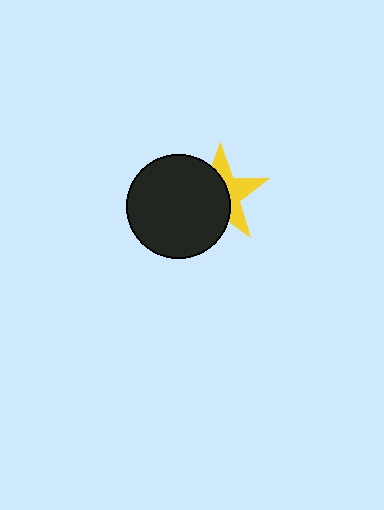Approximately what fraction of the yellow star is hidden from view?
Roughly 57% of the yellow star is hidden behind the black circle.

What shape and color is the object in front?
The object in front is a black circle.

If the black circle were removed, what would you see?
You would see the complete yellow star.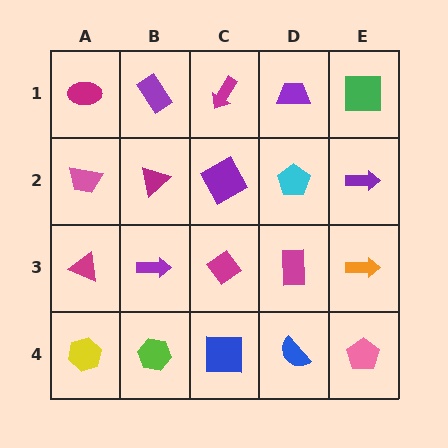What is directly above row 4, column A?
A magenta triangle.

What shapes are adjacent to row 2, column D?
A purple trapezoid (row 1, column D), a magenta rectangle (row 3, column D), a purple square (row 2, column C), a purple arrow (row 2, column E).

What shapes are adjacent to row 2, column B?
A purple rectangle (row 1, column B), a purple arrow (row 3, column B), a pink trapezoid (row 2, column A), a purple square (row 2, column C).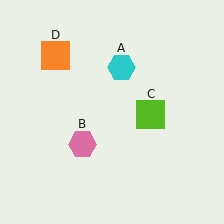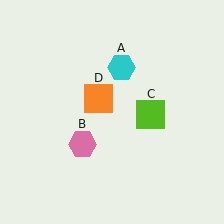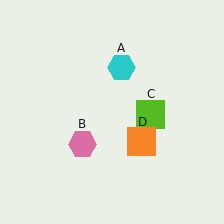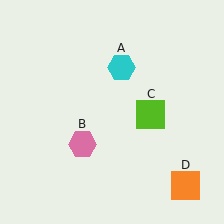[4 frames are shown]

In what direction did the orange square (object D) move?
The orange square (object D) moved down and to the right.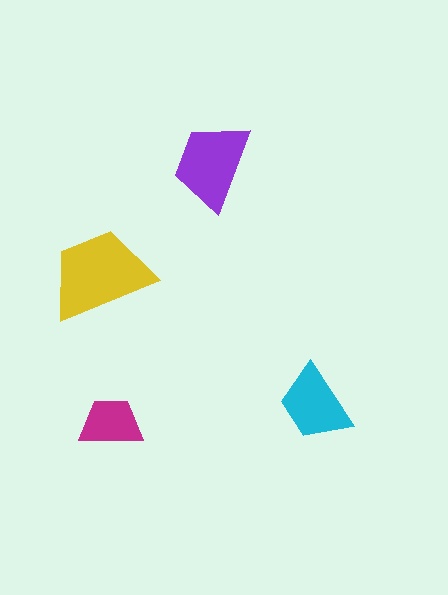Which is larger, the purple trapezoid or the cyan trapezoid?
The purple one.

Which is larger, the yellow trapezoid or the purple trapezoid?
The yellow one.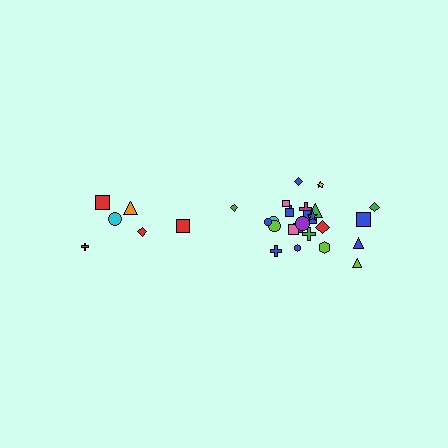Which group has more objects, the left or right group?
The right group.